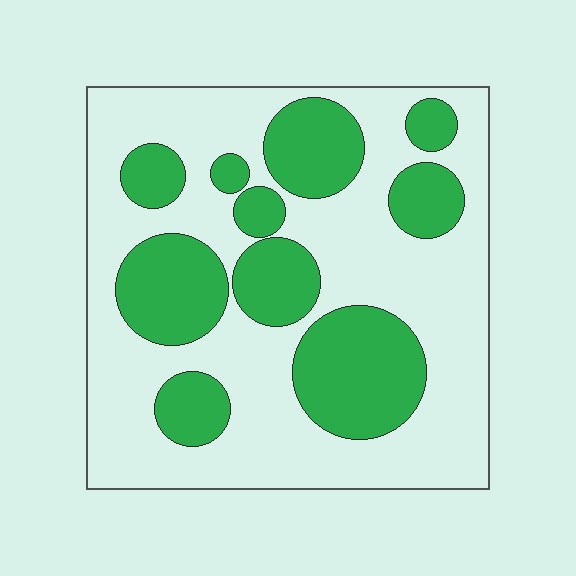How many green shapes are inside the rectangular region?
10.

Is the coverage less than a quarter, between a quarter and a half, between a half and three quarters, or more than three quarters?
Between a quarter and a half.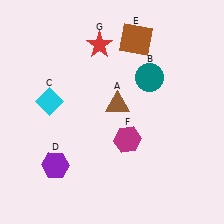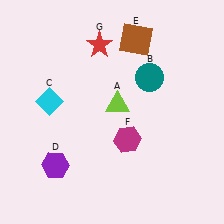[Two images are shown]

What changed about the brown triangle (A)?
In Image 1, A is brown. In Image 2, it changed to lime.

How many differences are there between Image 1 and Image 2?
There is 1 difference between the two images.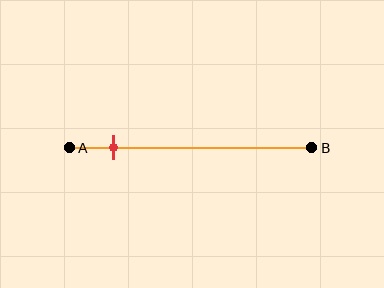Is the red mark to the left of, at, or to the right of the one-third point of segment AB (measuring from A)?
The red mark is to the left of the one-third point of segment AB.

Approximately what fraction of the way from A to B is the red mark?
The red mark is approximately 20% of the way from A to B.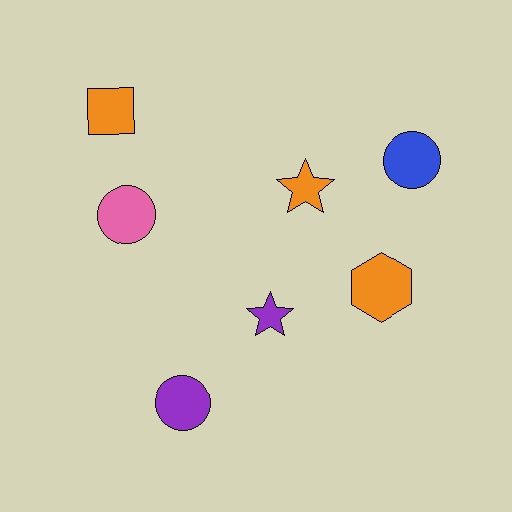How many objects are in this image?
There are 7 objects.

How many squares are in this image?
There is 1 square.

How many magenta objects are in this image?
There are no magenta objects.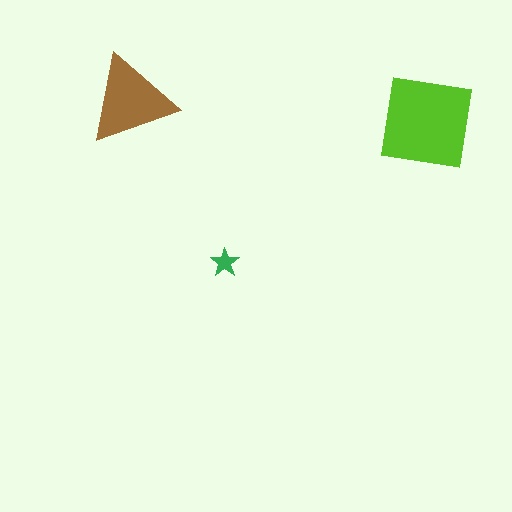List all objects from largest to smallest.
The lime square, the brown triangle, the green star.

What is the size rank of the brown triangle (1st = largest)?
2nd.